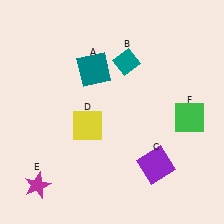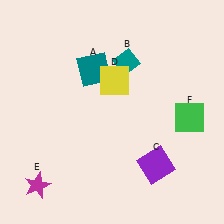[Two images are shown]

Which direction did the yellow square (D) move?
The yellow square (D) moved up.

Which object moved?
The yellow square (D) moved up.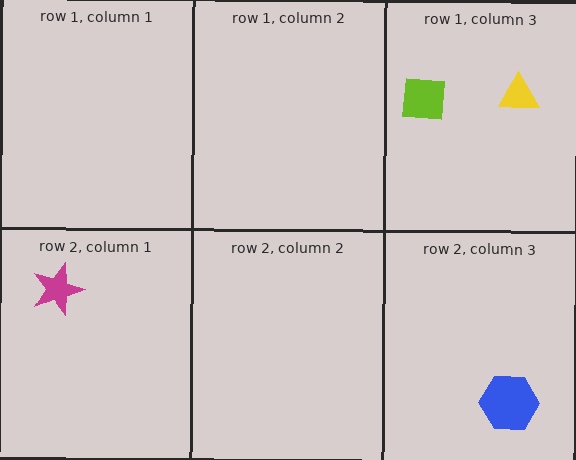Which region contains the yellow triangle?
The row 1, column 3 region.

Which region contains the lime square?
The row 1, column 3 region.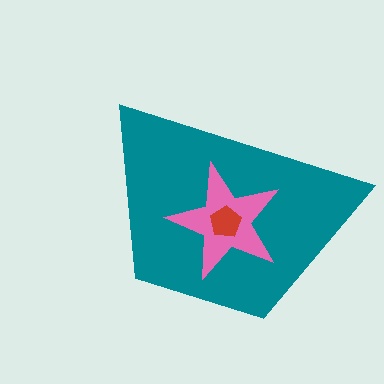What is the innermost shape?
The red pentagon.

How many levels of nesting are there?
3.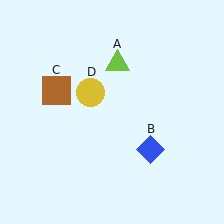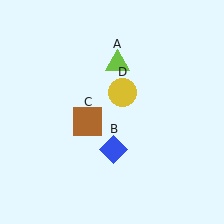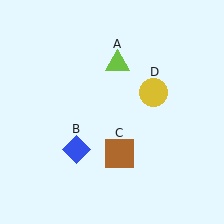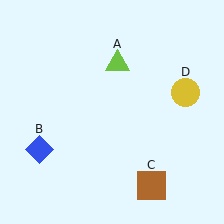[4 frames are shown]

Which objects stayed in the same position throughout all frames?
Lime triangle (object A) remained stationary.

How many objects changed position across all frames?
3 objects changed position: blue diamond (object B), brown square (object C), yellow circle (object D).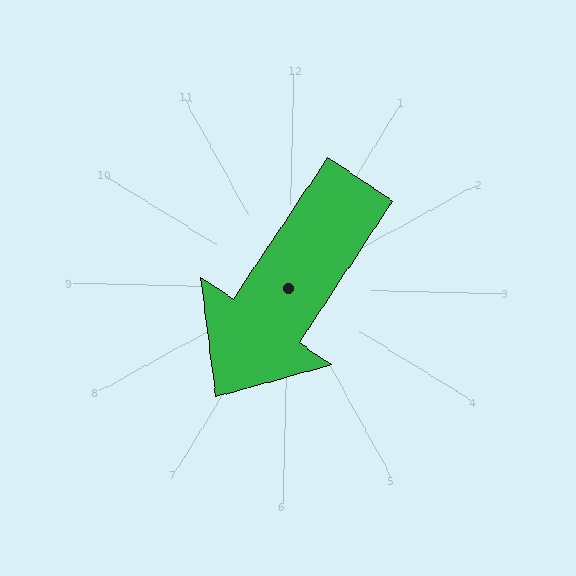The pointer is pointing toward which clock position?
Roughly 7 o'clock.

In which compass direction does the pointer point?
Southwest.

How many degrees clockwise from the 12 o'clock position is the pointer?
Approximately 212 degrees.